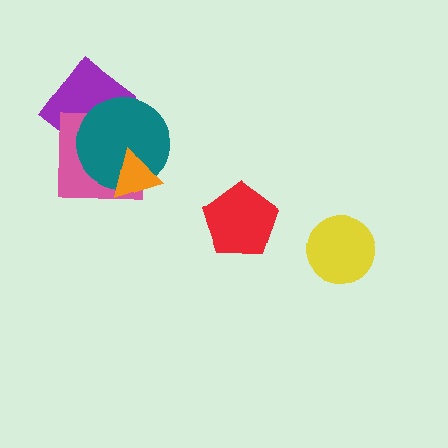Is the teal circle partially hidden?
Yes, it is partially covered by another shape.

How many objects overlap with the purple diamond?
2 objects overlap with the purple diamond.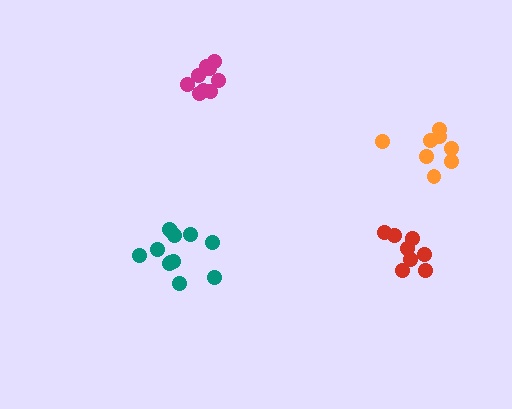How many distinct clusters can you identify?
There are 4 distinct clusters.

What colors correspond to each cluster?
The clusters are colored: teal, magenta, orange, red.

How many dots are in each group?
Group 1: 12 dots, Group 2: 10 dots, Group 3: 8 dots, Group 4: 8 dots (38 total).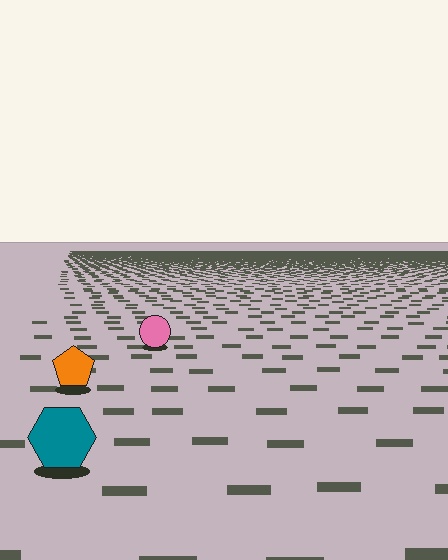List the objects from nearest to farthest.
From nearest to farthest: the teal hexagon, the orange pentagon, the pink circle.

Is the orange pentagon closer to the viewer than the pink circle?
Yes. The orange pentagon is closer — you can tell from the texture gradient: the ground texture is coarser near it.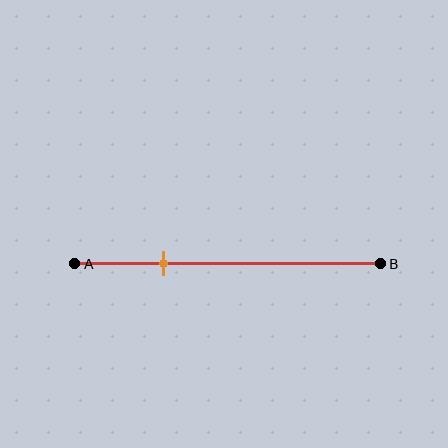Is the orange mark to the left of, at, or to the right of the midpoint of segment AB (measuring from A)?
The orange mark is to the left of the midpoint of segment AB.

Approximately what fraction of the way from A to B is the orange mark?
The orange mark is approximately 30% of the way from A to B.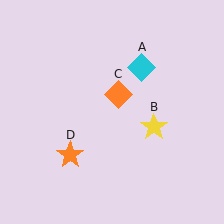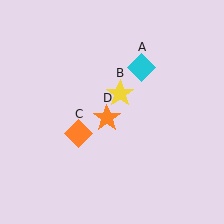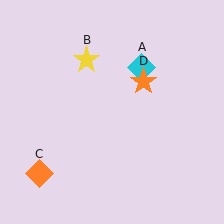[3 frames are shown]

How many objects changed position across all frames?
3 objects changed position: yellow star (object B), orange diamond (object C), orange star (object D).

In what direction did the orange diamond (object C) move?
The orange diamond (object C) moved down and to the left.